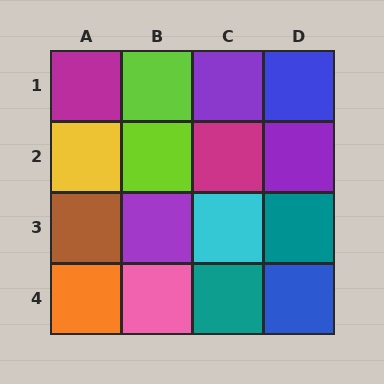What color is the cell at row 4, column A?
Orange.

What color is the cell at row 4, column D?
Blue.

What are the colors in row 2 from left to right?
Yellow, lime, magenta, purple.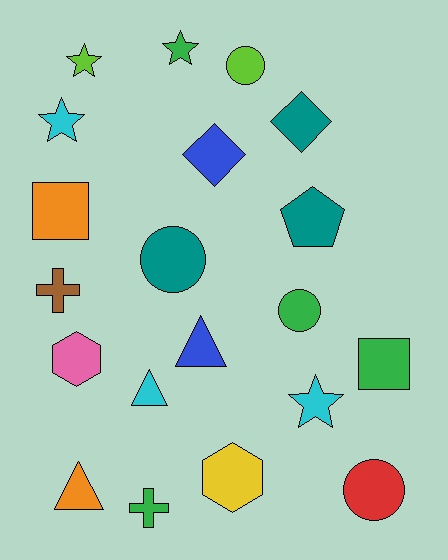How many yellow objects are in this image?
There is 1 yellow object.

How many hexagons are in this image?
There are 2 hexagons.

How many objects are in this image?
There are 20 objects.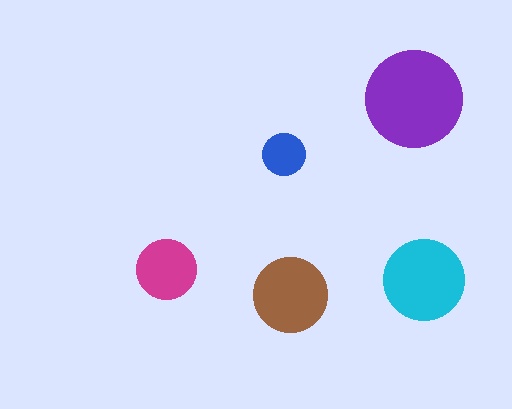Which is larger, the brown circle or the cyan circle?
The cyan one.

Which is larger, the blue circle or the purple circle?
The purple one.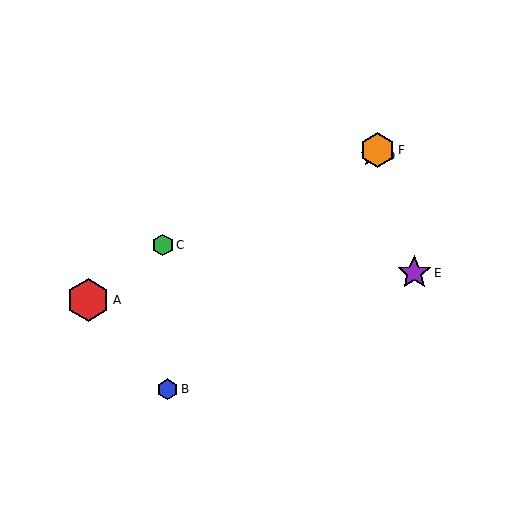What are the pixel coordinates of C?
Object C is at (163, 245).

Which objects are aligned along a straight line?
Objects B, D, F are aligned along a straight line.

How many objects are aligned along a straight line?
3 objects (B, D, F) are aligned along a straight line.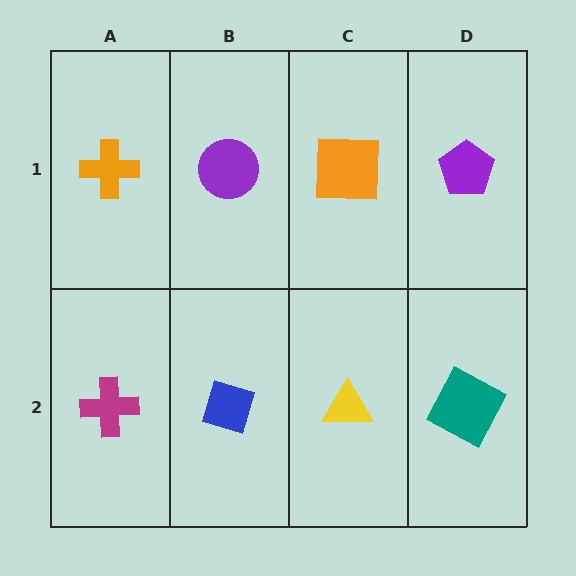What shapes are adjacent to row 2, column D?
A purple pentagon (row 1, column D), a yellow triangle (row 2, column C).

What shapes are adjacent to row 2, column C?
An orange square (row 1, column C), a blue diamond (row 2, column B), a teal square (row 2, column D).